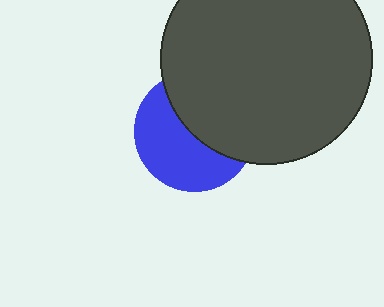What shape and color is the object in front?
The object in front is a dark gray circle.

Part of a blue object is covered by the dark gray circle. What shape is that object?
It is a circle.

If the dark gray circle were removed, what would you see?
You would see the complete blue circle.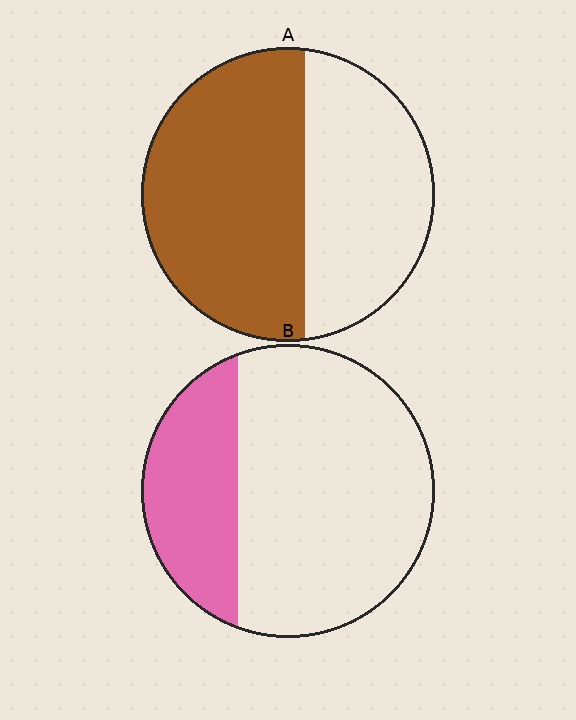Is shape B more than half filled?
No.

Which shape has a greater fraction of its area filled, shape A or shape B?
Shape A.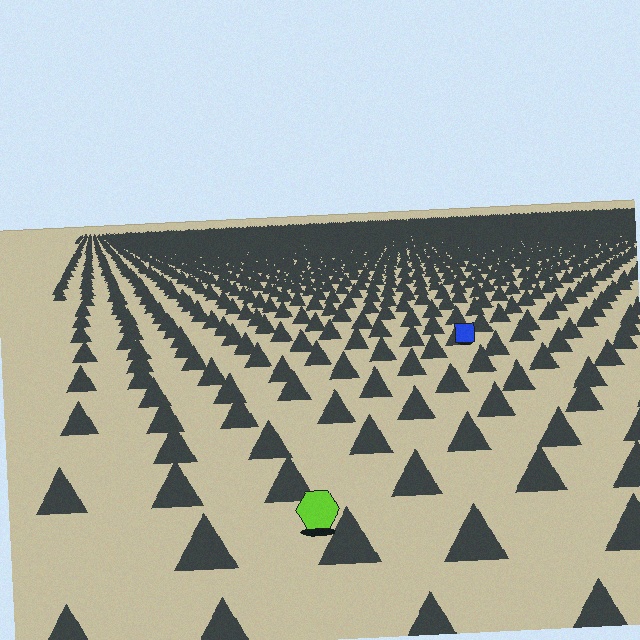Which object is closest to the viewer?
The lime hexagon is closest. The texture marks near it are larger and more spread out.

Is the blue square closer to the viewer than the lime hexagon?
No. The lime hexagon is closer — you can tell from the texture gradient: the ground texture is coarser near it.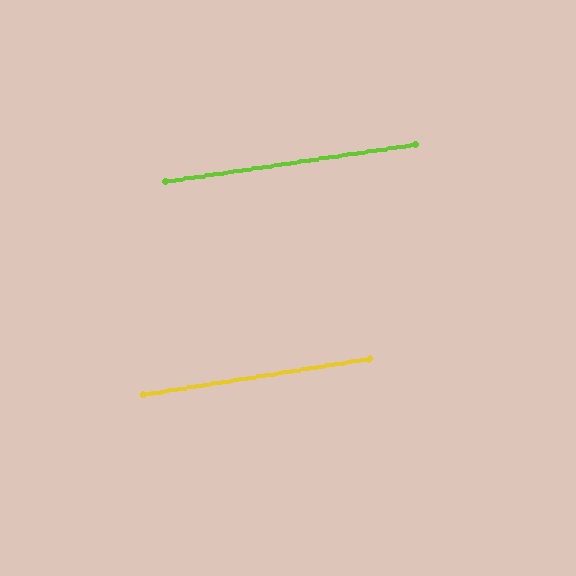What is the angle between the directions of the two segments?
Approximately 0 degrees.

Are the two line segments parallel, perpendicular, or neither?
Parallel — their directions differ by only 0.5°.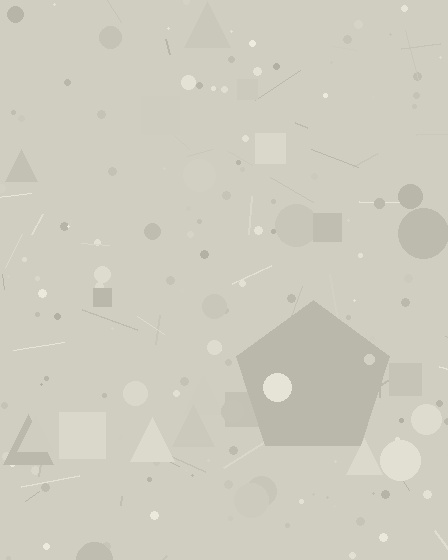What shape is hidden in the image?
A pentagon is hidden in the image.